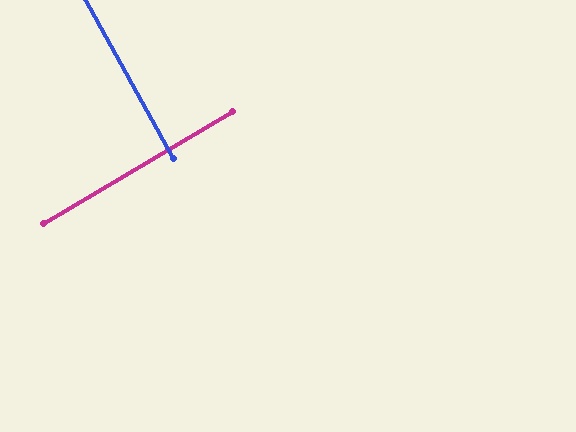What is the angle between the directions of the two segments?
Approximately 88 degrees.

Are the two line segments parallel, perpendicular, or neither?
Perpendicular — they meet at approximately 88°.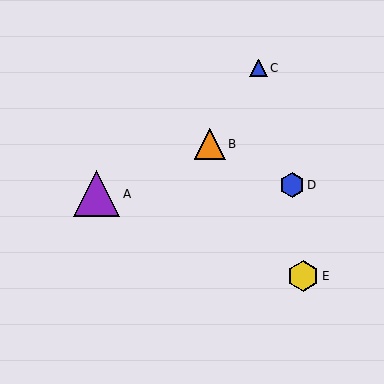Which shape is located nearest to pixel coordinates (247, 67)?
The blue triangle (labeled C) at (259, 68) is nearest to that location.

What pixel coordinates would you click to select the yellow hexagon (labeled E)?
Click at (303, 276) to select the yellow hexagon E.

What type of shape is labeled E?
Shape E is a yellow hexagon.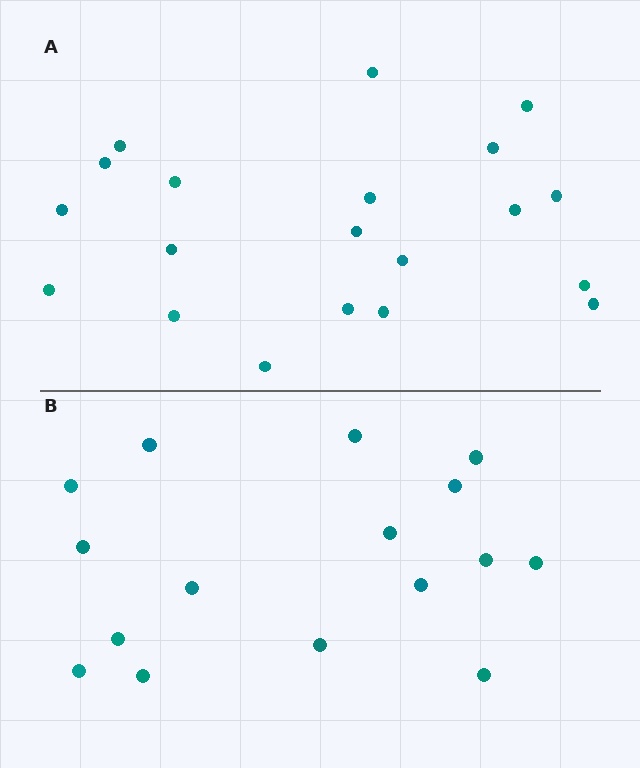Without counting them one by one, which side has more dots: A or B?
Region A (the top region) has more dots.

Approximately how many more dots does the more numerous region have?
Region A has about 4 more dots than region B.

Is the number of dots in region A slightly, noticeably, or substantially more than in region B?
Region A has noticeably more, but not dramatically so. The ratio is roughly 1.2 to 1.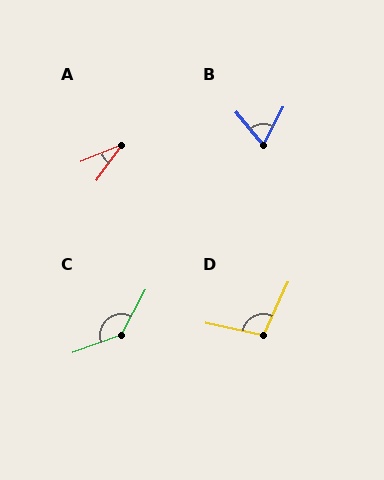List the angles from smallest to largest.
A (32°), B (66°), D (103°), C (139°).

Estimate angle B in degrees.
Approximately 66 degrees.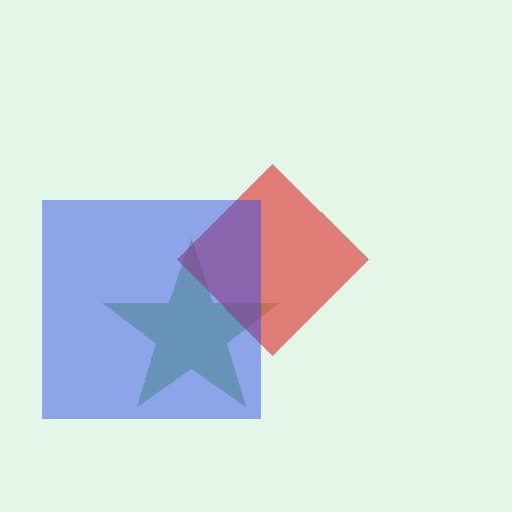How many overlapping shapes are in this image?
There are 3 overlapping shapes in the image.